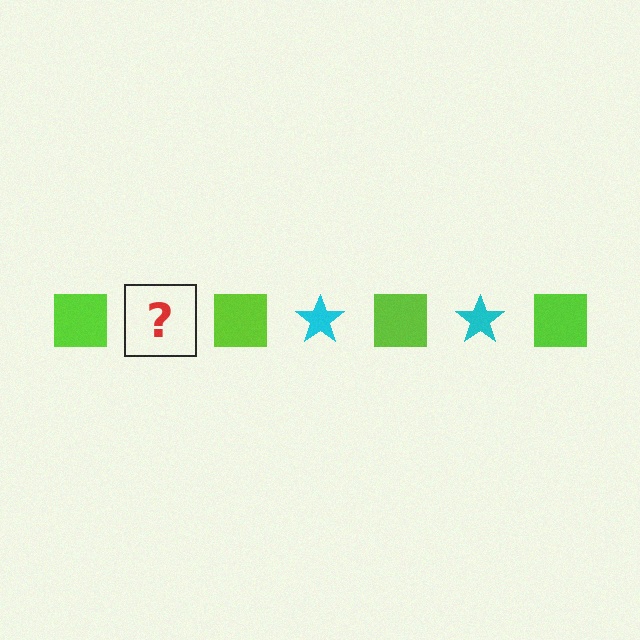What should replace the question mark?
The question mark should be replaced with a cyan star.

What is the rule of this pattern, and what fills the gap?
The rule is that the pattern alternates between lime square and cyan star. The gap should be filled with a cyan star.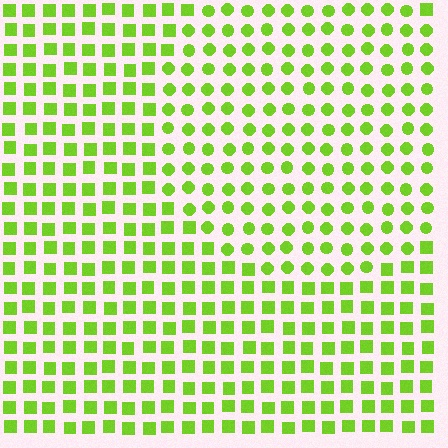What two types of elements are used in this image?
The image uses circles inside the circle region and squares outside it.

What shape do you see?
I see a circle.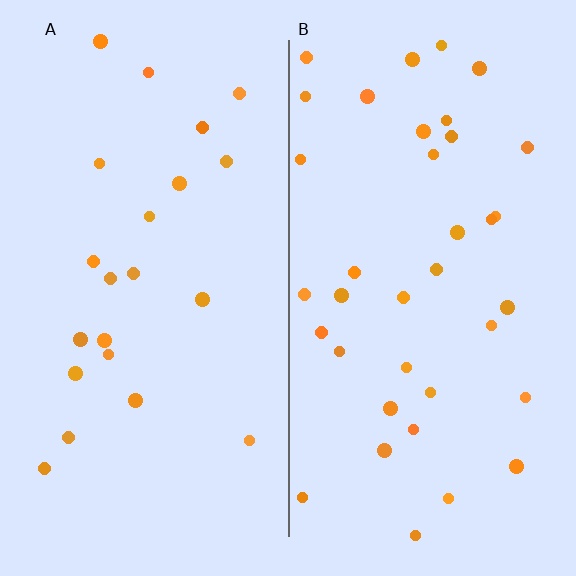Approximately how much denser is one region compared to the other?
Approximately 1.7× — region B over region A.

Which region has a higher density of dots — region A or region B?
B (the right).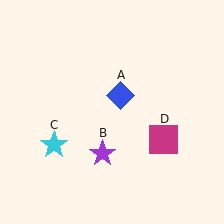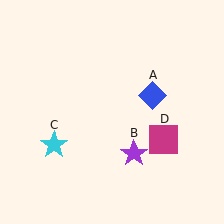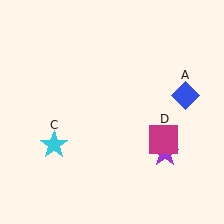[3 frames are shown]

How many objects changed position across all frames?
2 objects changed position: blue diamond (object A), purple star (object B).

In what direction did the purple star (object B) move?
The purple star (object B) moved right.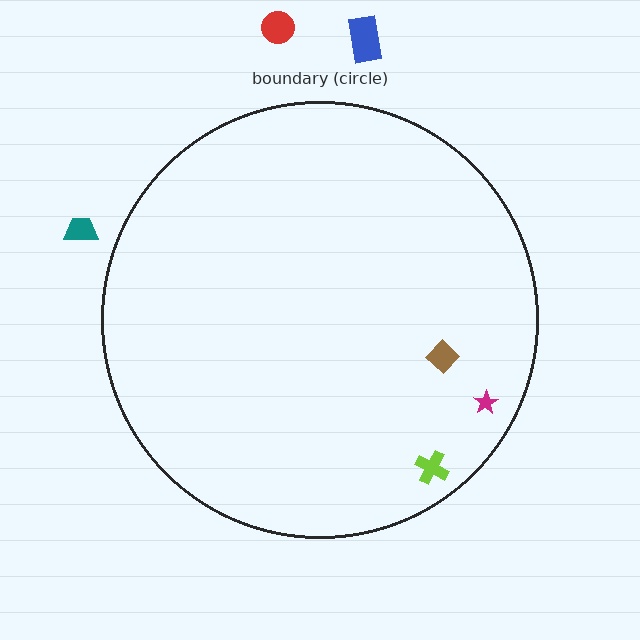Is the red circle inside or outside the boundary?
Outside.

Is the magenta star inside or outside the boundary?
Inside.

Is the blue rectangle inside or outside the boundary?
Outside.